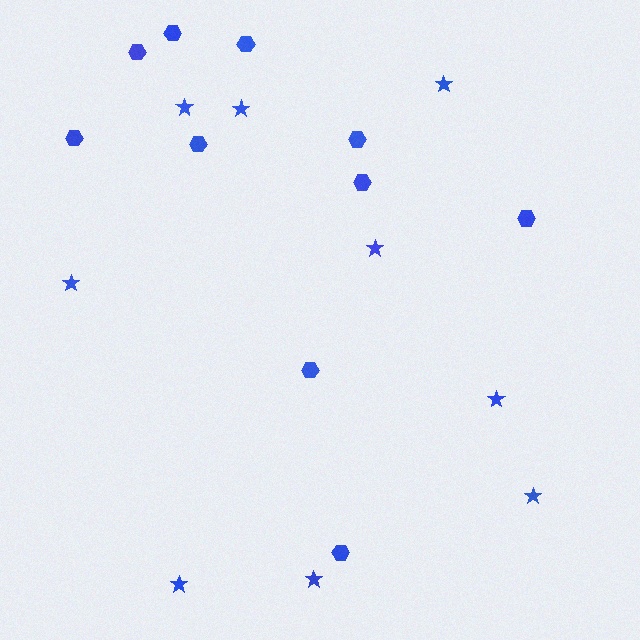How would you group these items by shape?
There are 2 groups: one group of hexagons (10) and one group of stars (9).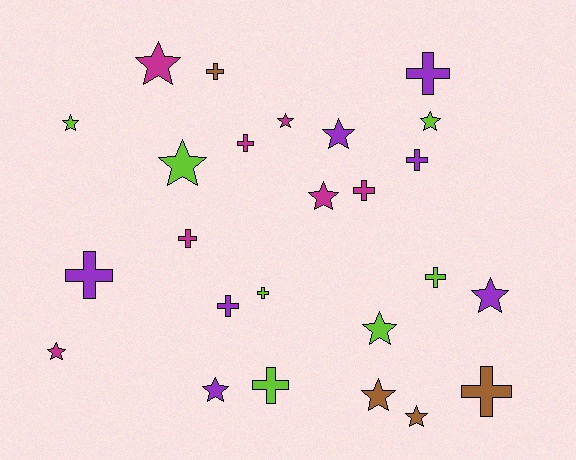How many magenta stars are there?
There are 4 magenta stars.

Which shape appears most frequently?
Star, with 13 objects.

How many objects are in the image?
There are 25 objects.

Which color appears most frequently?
Purple, with 7 objects.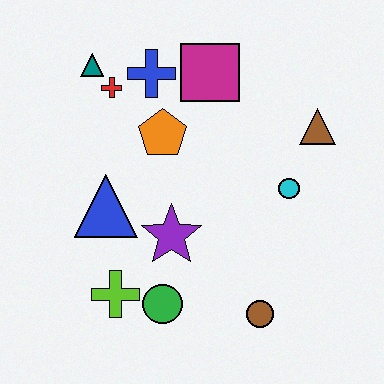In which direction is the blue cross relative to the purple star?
The blue cross is above the purple star.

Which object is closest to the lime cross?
The green circle is closest to the lime cross.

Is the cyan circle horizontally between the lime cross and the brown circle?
No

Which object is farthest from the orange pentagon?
The brown circle is farthest from the orange pentagon.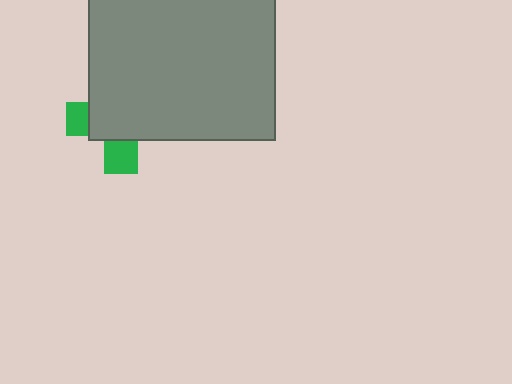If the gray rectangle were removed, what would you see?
You would see the complete green cross.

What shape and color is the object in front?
The object in front is a gray rectangle.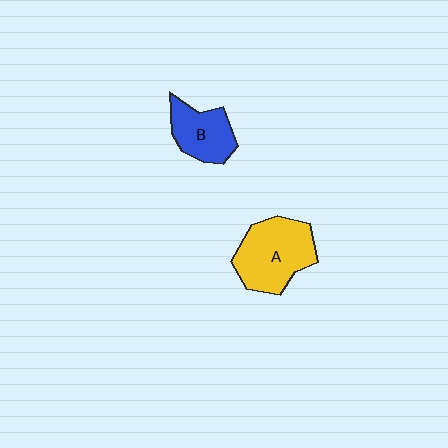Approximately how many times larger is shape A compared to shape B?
Approximately 1.5 times.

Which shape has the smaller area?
Shape B (blue).